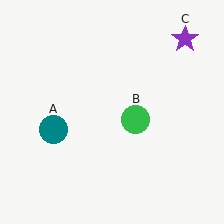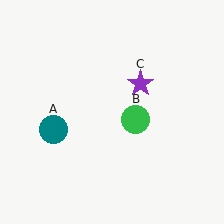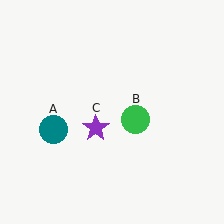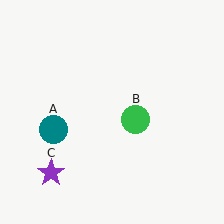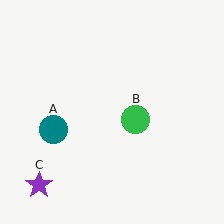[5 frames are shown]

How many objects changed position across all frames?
1 object changed position: purple star (object C).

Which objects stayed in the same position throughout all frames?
Teal circle (object A) and green circle (object B) remained stationary.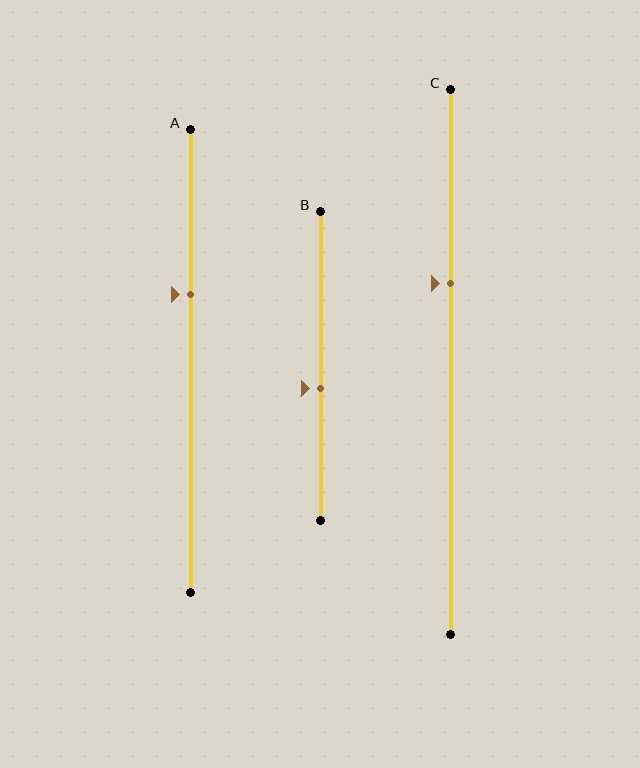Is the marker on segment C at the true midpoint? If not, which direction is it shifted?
No, the marker on segment C is shifted upward by about 15% of the segment length.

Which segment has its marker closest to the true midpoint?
Segment B has its marker closest to the true midpoint.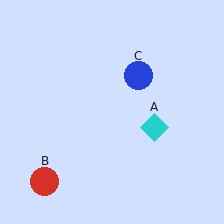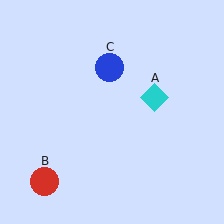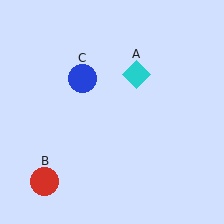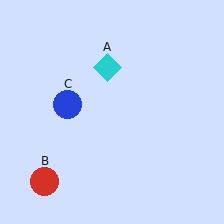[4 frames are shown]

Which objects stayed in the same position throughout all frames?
Red circle (object B) remained stationary.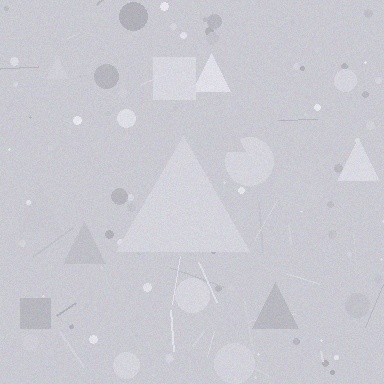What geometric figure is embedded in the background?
A triangle is embedded in the background.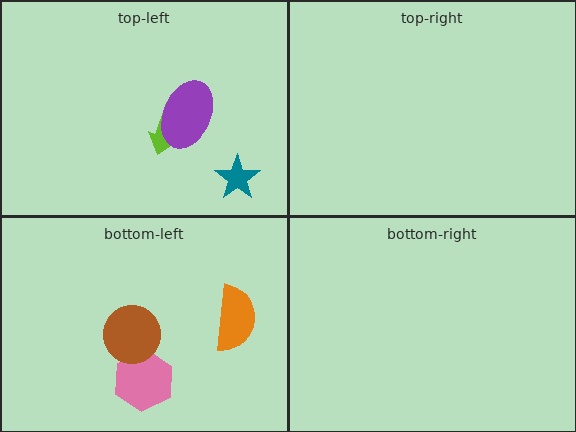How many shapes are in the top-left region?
3.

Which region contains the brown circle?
The bottom-left region.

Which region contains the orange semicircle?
The bottom-left region.